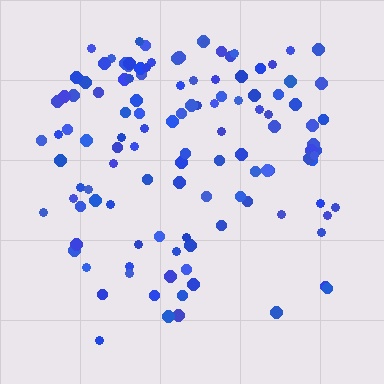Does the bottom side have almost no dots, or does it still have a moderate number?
Still a moderate number, just noticeably fewer than the top.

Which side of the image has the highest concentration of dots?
The top.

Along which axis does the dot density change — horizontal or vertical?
Vertical.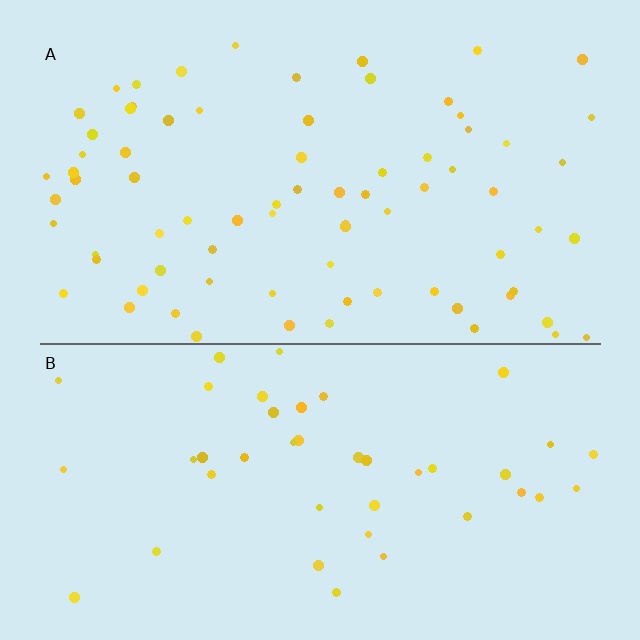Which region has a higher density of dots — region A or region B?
A (the top).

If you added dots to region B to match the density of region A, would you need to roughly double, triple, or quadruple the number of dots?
Approximately double.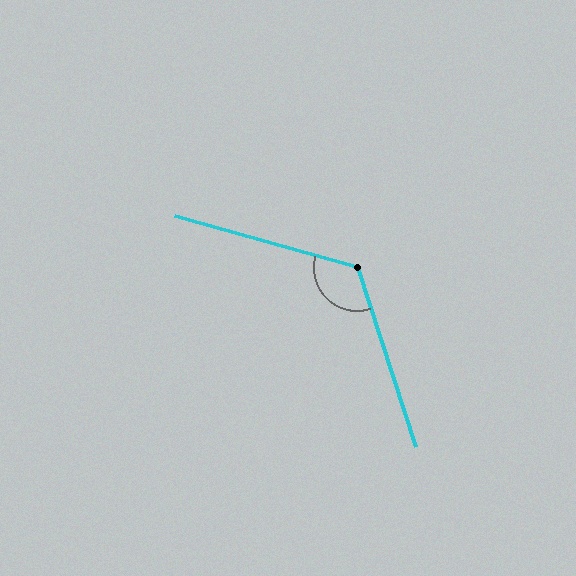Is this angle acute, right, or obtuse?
It is obtuse.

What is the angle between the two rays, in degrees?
Approximately 124 degrees.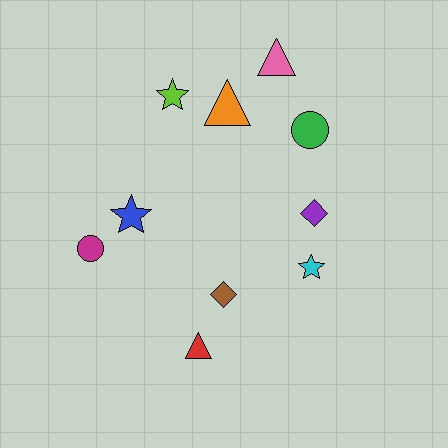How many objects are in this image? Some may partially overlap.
There are 10 objects.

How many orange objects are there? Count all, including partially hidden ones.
There is 1 orange object.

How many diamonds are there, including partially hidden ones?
There are 2 diamonds.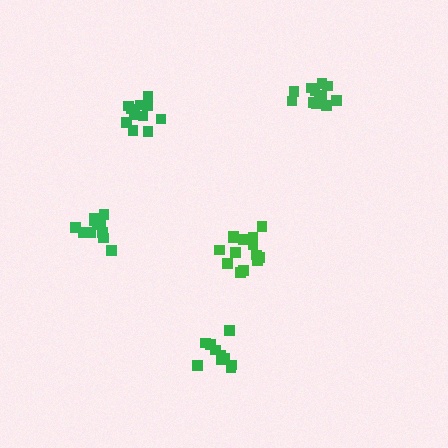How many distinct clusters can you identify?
There are 5 distinct clusters.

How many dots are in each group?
Group 1: 10 dots, Group 2: 13 dots, Group 3: 11 dots, Group 4: 14 dots, Group 5: 12 dots (60 total).